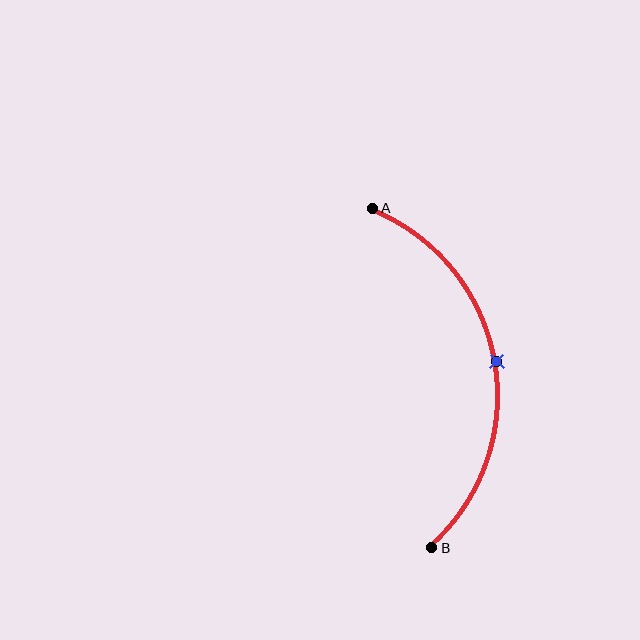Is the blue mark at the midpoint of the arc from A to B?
Yes. The blue mark lies on the arc at equal arc-length from both A and B — it is the arc midpoint.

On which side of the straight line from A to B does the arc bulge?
The arc bulges to the right of the straight line connecting A and B.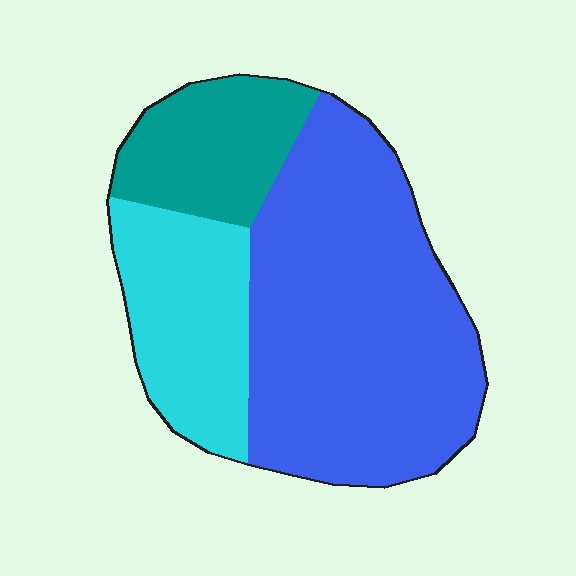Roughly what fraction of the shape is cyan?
Cyan takes up about one quarter (1/4) of the shape.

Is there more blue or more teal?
Blue.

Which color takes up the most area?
Blue, at roughly 60%.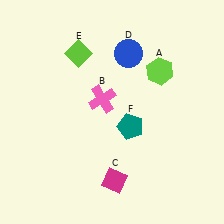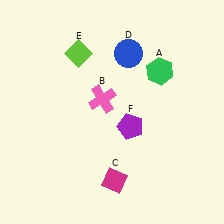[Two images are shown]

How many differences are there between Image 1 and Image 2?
There are 2 differences between the two images.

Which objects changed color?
A changed from lime to green. F changed from teal to purple.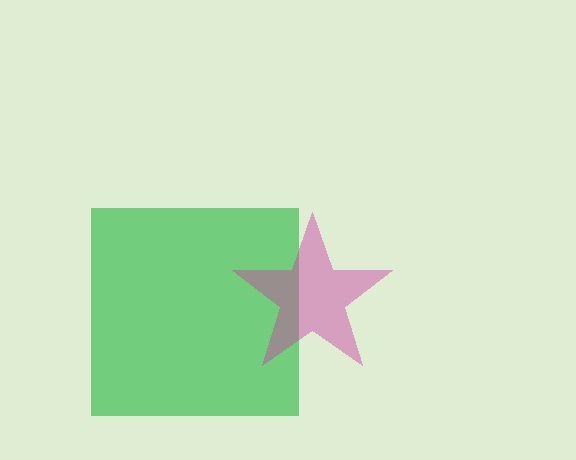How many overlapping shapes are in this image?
There are 2 overlapping shapes in the image.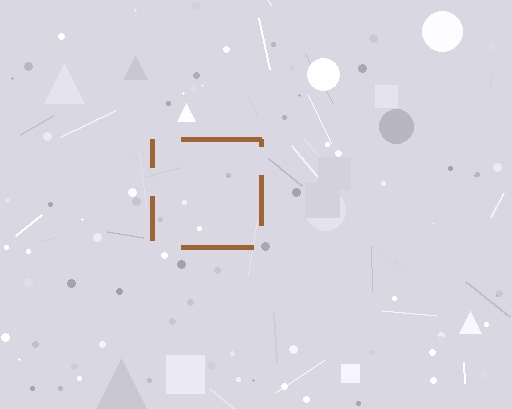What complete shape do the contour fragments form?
The contour fragments form a square.